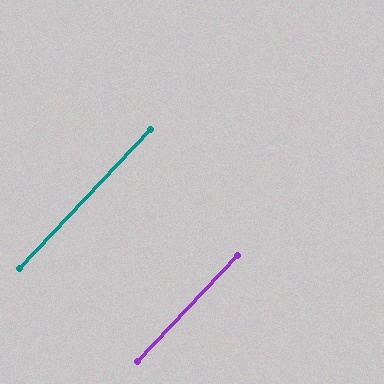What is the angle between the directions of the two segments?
Approximately 0 degrees.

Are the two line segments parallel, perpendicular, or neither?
Parallel — their directions differ by only 0.2°.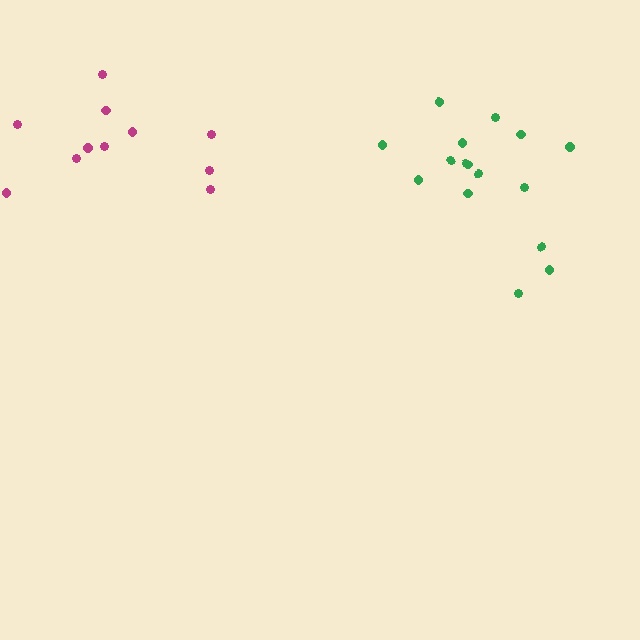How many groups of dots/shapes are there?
There are 2 groups.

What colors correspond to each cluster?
The clusters are colored: green, magenta.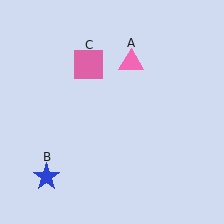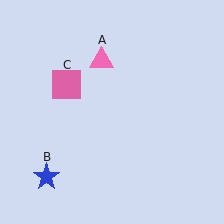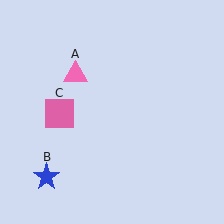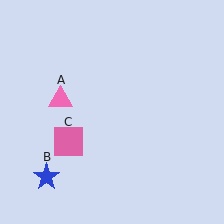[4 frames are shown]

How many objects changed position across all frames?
2 objects changed position: pink triangle (object A), pink square (object C).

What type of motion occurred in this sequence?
The pink triangle (object A), pink square (object C) rotated counterclockwise around the center of the scene.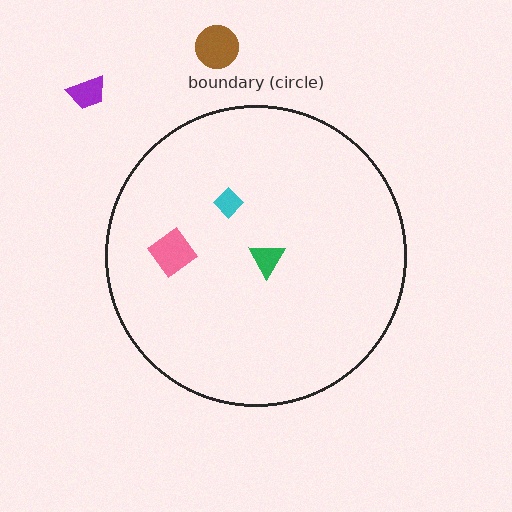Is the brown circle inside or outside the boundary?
Outside.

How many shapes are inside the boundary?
3 inside, 2 outside.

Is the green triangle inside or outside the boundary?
Inside.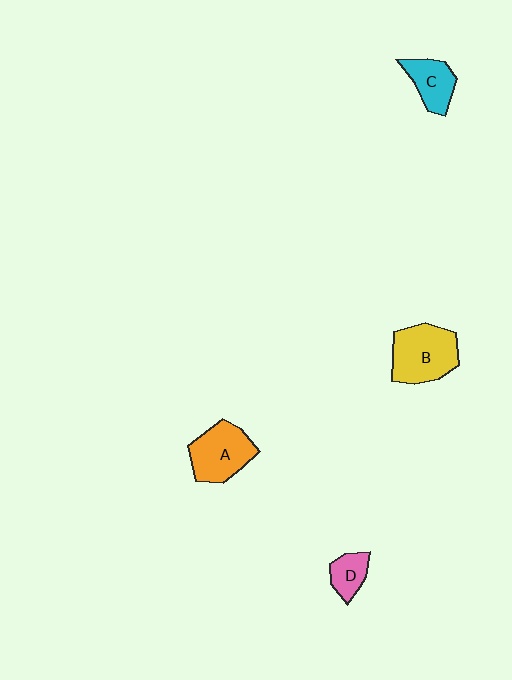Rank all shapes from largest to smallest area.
From largest to smallest: B (yellow), A (orange), C (cyan), D (pink).